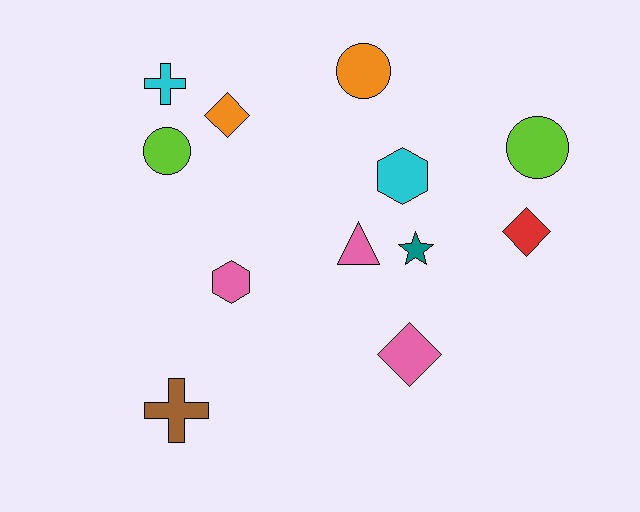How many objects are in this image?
There are 12 objects.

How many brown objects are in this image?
There is 1 brown object.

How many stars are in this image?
There is 1 star.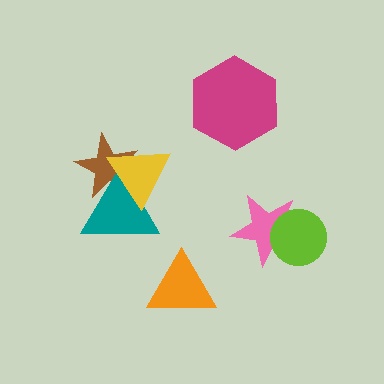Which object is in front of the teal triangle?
The yellow triangle is in front of the teal triangle.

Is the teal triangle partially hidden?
Yes, it is partially covered by another shape.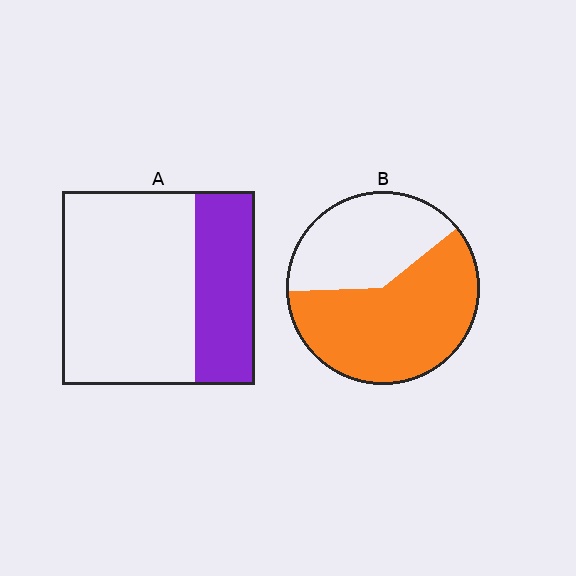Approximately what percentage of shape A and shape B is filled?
A is approximately 30% and B is approximately 60%.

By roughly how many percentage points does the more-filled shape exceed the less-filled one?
By roughly 30 percentage points (B over A).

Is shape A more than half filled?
No.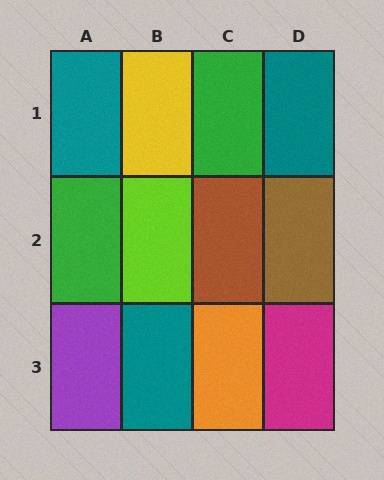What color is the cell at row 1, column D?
Teal.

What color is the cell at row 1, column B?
Yellow.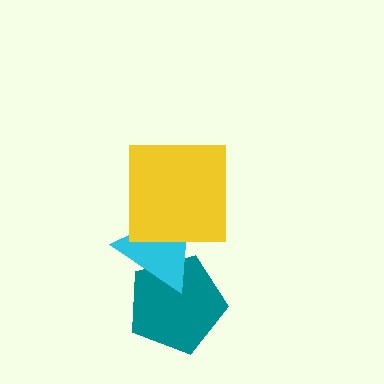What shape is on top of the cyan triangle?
The yellow square is on top of the cyan triangle.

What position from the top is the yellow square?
The yellow square is 1st from the top.